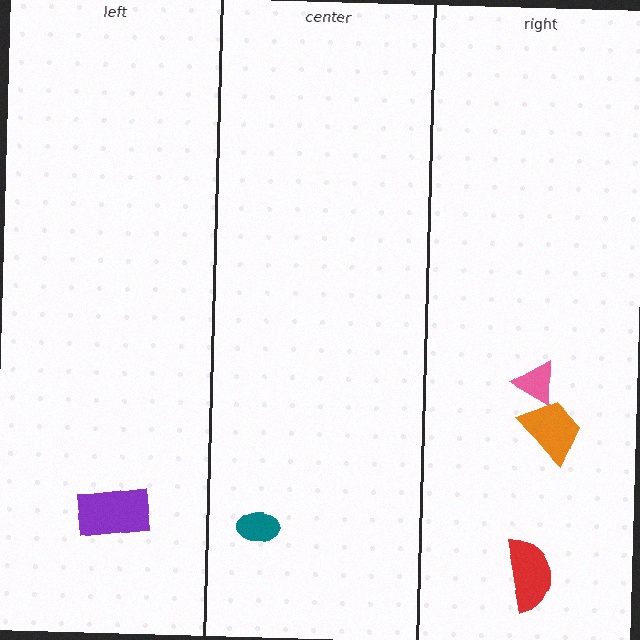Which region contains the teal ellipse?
The center region.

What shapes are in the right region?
The pink triangle, the orange trapezoid, the red semicircle.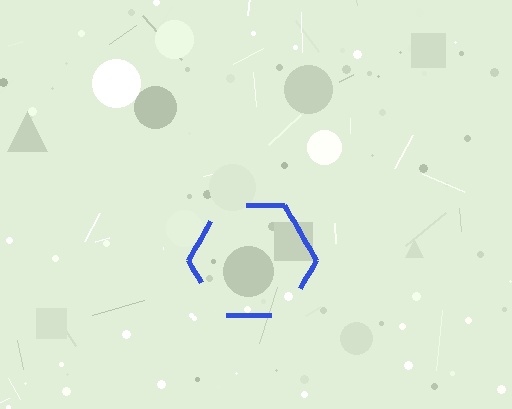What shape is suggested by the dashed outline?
The dashed outline suggests a hexagon.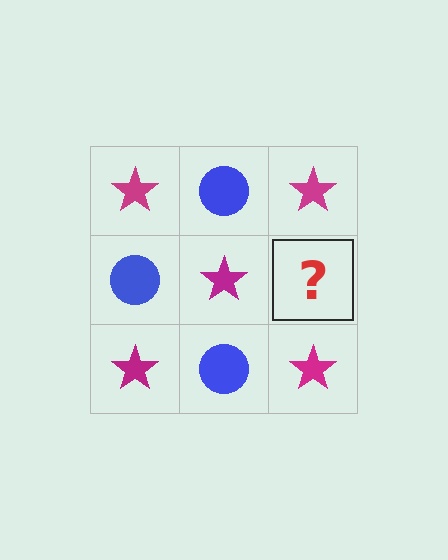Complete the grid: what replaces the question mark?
The question mark should be replaced with a blue circle.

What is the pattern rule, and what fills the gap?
The rule is that it alternates magenta star and blue circle in a checkerboard pattern. The gap should be filled with a blue circle.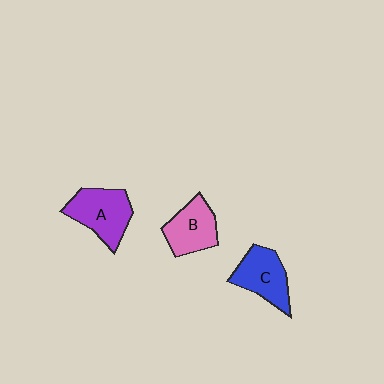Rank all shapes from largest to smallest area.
From largest to smallest: A (purple), C (blue), B (pink).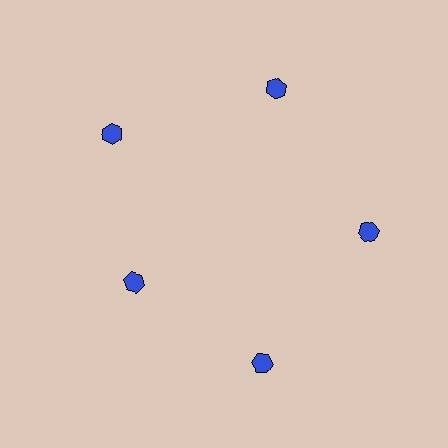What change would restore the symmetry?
The symmetry would be restored by moving it outward, back onto the ring so that all 5 hexagons sit at equal angles and equal distance from the center.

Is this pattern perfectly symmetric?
No. The 5 blue hexagons are arranged in a ring, but one element near the 8 o'clock position is pulled inward toward the center, breaking the 5-fold rotational symmetry.